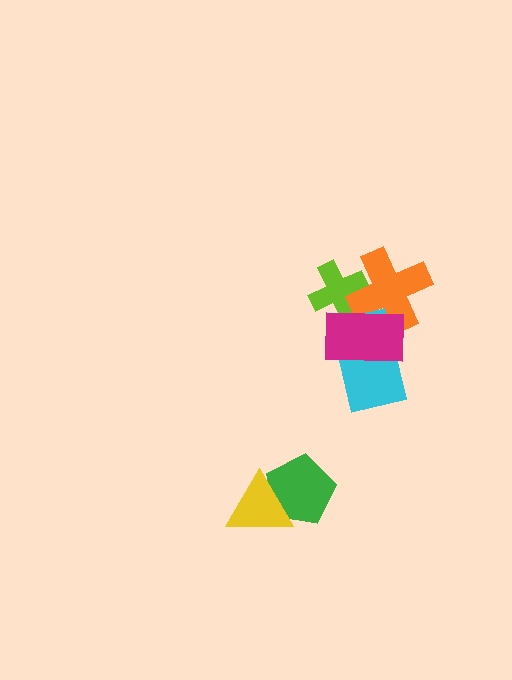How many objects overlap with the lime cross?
2 objects overlap with the lime cross.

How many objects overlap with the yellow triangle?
1 object overlaps with the yellow triangle.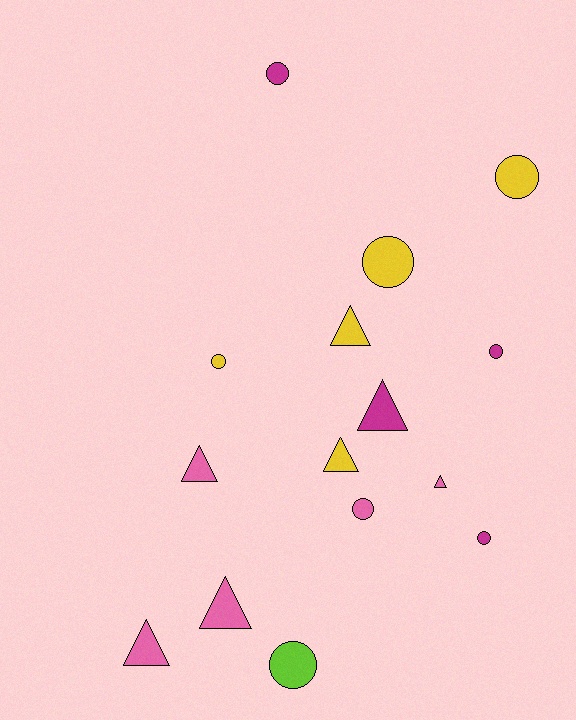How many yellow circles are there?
There are 3 yellow circles.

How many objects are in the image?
There are 15 objects.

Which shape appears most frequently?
Circle, with 8 objects.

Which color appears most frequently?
Yellow, with 5 objects.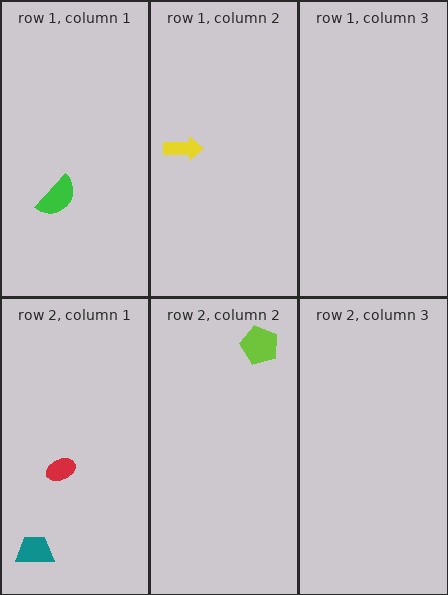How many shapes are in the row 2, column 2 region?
1.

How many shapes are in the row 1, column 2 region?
1.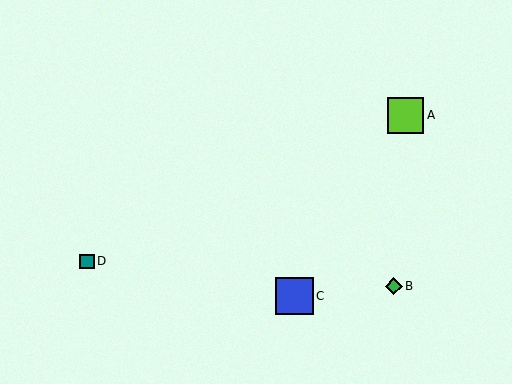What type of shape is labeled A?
Shape A is a lime square.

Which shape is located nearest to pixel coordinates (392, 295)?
The green diamond (labeled B) at (394, 286) is nearest to that location.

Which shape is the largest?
The blue square (labeled C) is the largest.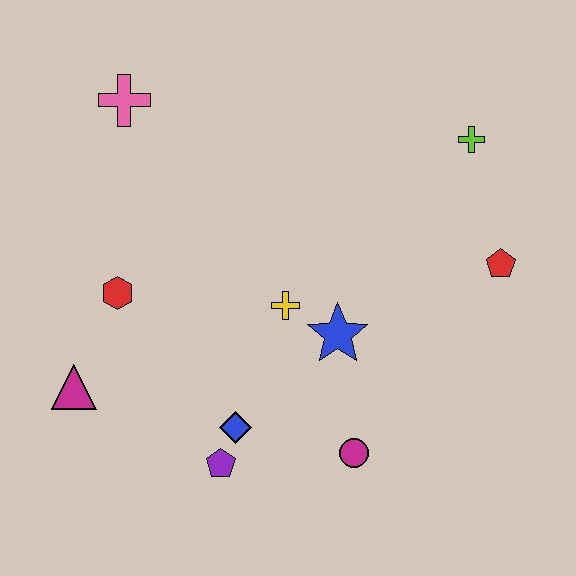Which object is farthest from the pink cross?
The magenta circle is farthest from the pink cross.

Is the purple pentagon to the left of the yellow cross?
Yes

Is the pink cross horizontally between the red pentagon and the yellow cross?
No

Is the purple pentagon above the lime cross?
No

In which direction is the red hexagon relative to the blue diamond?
The red hexagon is above the blue diamond.